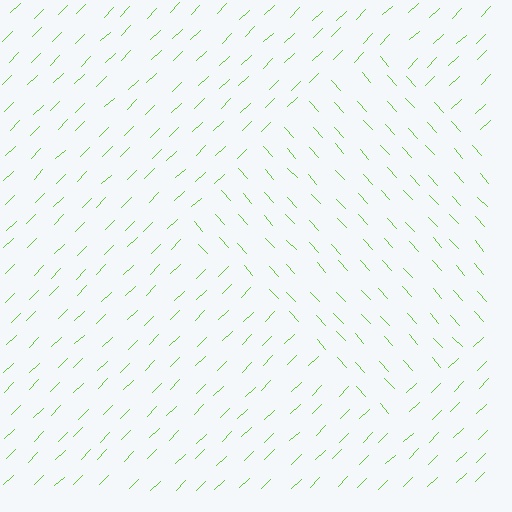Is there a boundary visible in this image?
Yes, there is a texture boundary formed by a change in line orientation.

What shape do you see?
I see a diamond.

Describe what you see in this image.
The image is filled with small lime line segments. A diamond region in the image has lines oriented differently from the surrounding lines, creating a visible texture boundary.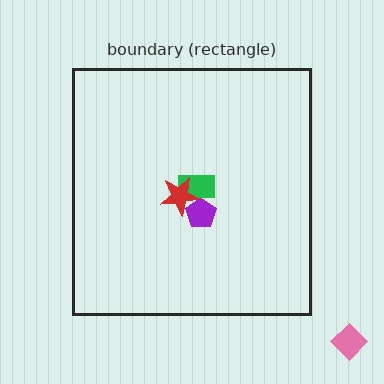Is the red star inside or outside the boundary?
Inside.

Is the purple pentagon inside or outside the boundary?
Inside.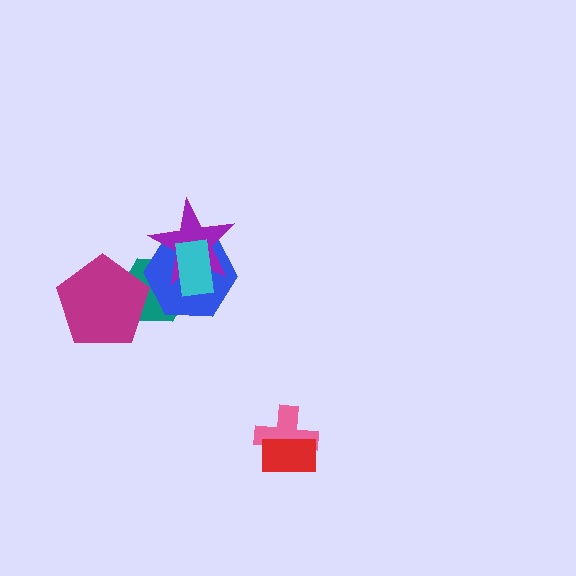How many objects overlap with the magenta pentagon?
1 object overlaps with the magenta pentagon.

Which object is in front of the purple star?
The cyan rectangle is in front of the purple star.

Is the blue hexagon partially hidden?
Yes, it is partially covered by another shape.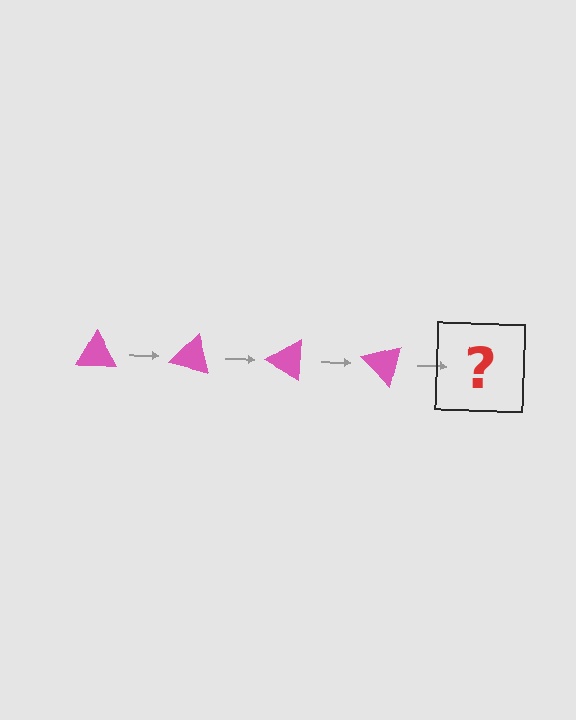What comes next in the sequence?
The next element should be a pink triangle rotated 60 degrees.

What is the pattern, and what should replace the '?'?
The pattern is that the triangle rotates 15 degrees each step. The '?' should be a pink triangle rotated 60 degrees.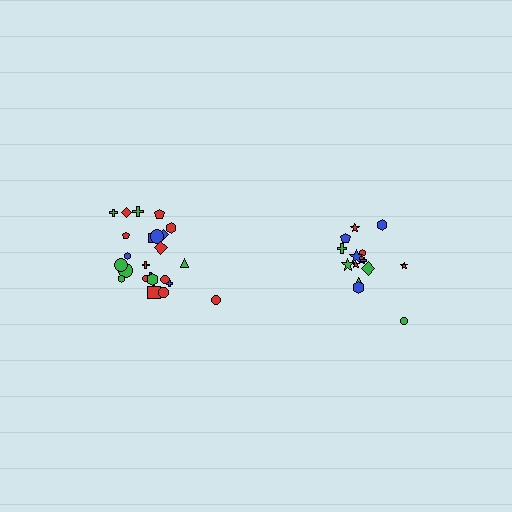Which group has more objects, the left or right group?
The left group.